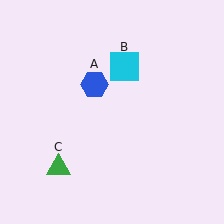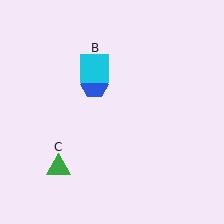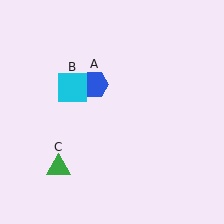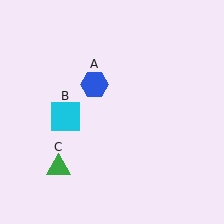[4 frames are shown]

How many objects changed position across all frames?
1 object changed position: cyan square (object B).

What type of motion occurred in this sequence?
The cyan square (object B) rotated counterclockwise around the center of the scene.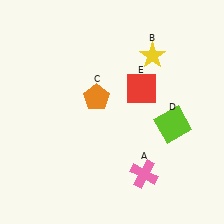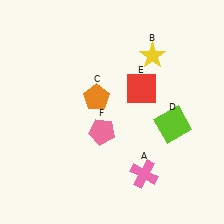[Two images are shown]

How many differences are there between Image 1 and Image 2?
There is 1 difference between the two images.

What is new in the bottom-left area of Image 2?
A pink pentagon (F) was added in the bottom-left area of Image 2.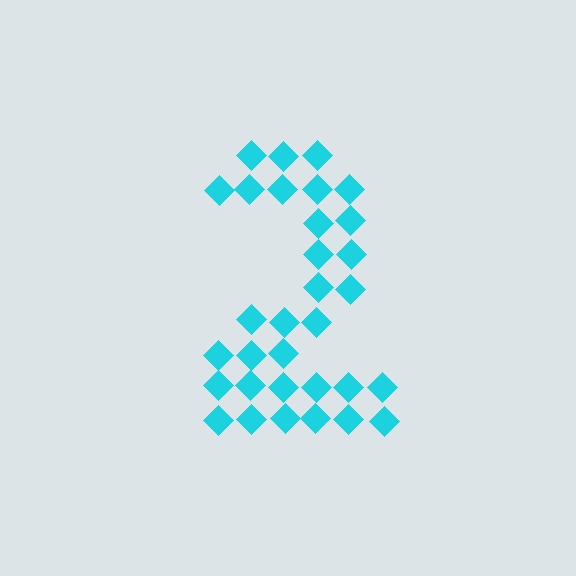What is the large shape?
The large shape is the digit 2.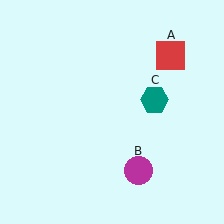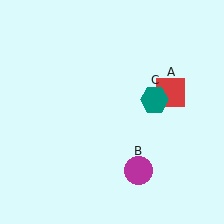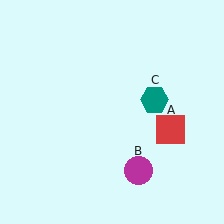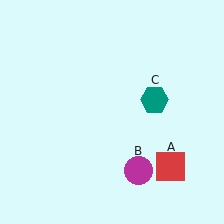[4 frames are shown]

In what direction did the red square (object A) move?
The red square (object A) moved down.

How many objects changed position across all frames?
1 object changed position: red square (object A).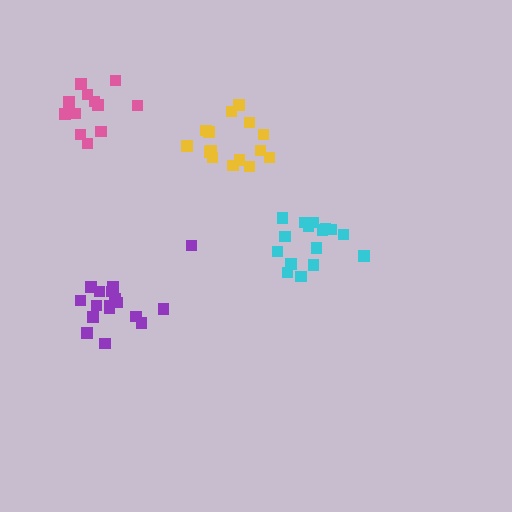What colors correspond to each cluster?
The clusters are colored: yellow, pink, cyan, purple.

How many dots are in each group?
Group 1: 15 dots, Group 2: 12 dots, Group 3: 16 dots, Group 4: 17 dots (60 total).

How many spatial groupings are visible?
There are 4 spatial groupings.